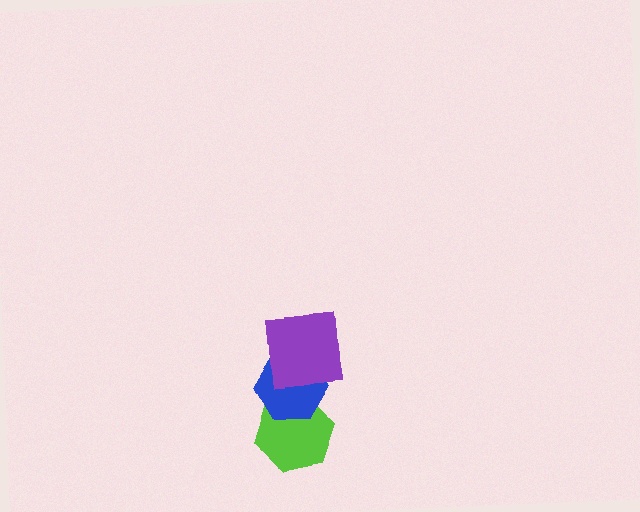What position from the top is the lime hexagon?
The lime hexagon is 3rd from the top.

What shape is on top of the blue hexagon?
The purple square is on top of the blue hexagon.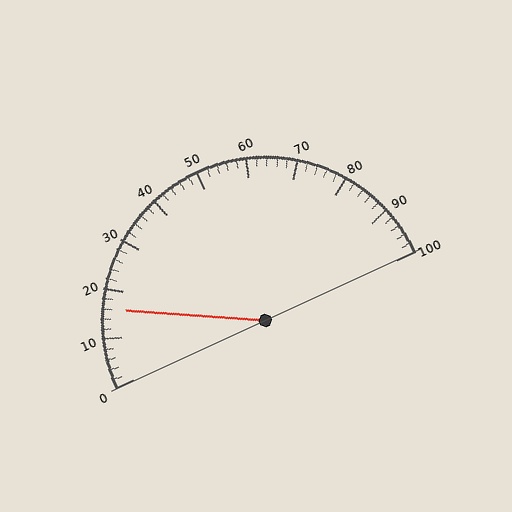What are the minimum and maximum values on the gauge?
The gauge ranges from 0 to 100.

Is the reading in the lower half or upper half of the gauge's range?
The reading is in the lower half of the range (0 to 100).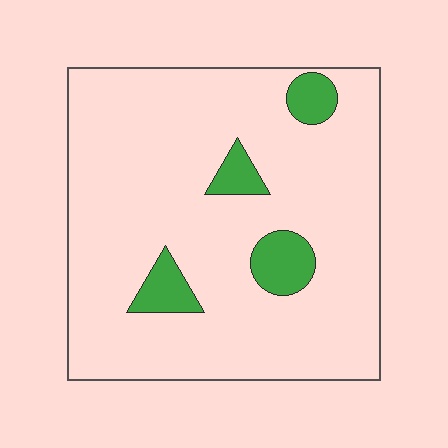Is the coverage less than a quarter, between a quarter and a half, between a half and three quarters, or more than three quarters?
Less than a quarter.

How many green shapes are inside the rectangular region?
4.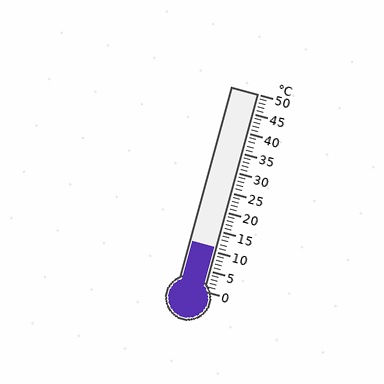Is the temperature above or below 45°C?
The temperature is below 45°C.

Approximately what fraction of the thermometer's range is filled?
The thermometer is filled to approximately 20% of its range.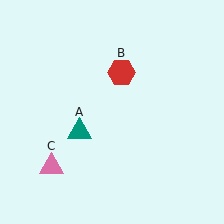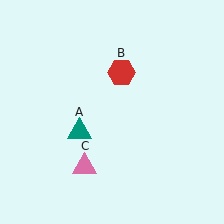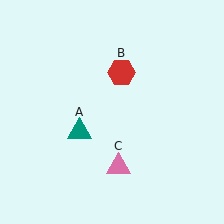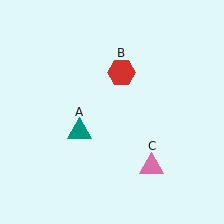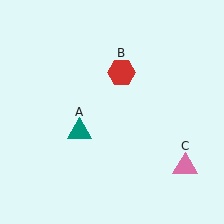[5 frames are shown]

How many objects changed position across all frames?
1 object changed position: pink triangle (object C).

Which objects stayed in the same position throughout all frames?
Teal triangle (object A) and red hexagon (object B) remained stationary.